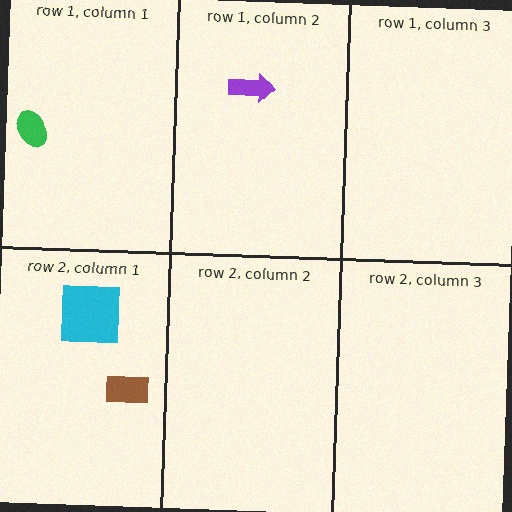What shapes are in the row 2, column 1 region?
The brown rectangle, the cyan square.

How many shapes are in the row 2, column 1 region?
2.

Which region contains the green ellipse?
The row 1, column 1 region.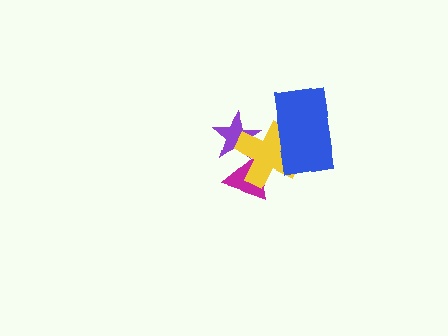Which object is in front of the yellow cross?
The blue rectangle is in front of the yellow cross.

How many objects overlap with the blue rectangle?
1 object overlaps with the blue rectangle.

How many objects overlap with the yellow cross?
3 objects overlap with the yellow cross.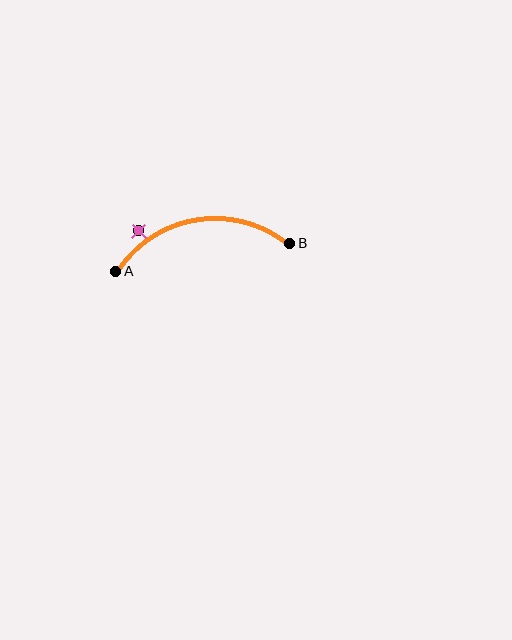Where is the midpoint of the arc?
The arc midpoint is the point on the curve farthest from the straight line joining A and B. It sits above that line.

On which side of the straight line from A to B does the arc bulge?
The arc bulges above the straight line connecting A and B.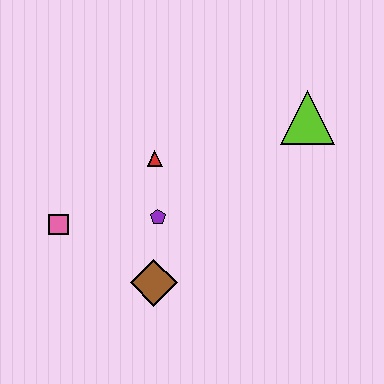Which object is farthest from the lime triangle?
The pink square is farthest from the lime triangle.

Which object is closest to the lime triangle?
The red triangle is closest to the lime triangle.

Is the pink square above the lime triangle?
No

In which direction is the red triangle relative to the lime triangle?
The red triangle is to the left of the lime triangle.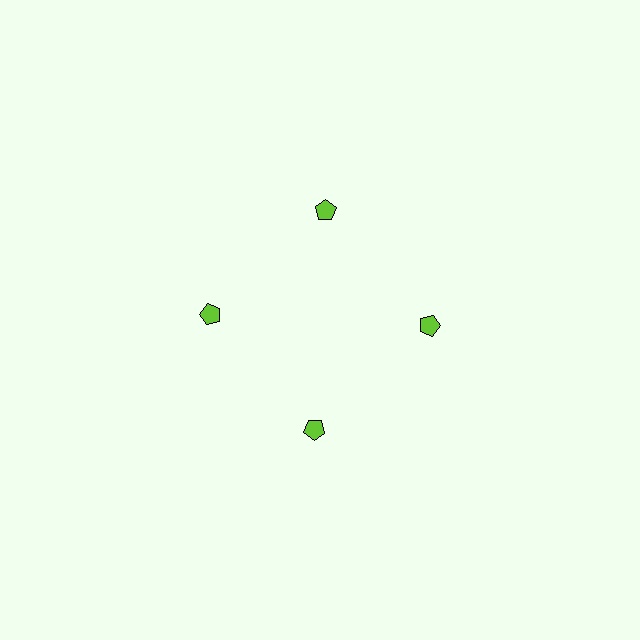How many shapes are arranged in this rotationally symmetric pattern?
There are 4 shapes, arranged in 4 groups of 1.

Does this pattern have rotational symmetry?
Yes, this pattern has 4-fold rotational symmetry. It looks the same after rotating 90 degrees around the center.